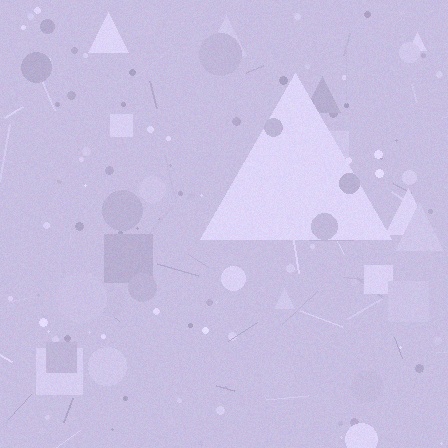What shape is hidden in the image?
A triangle is hidden in the image.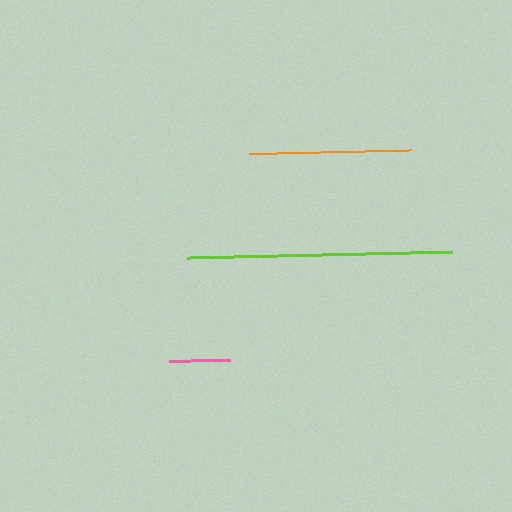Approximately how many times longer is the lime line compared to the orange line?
The lime line is approximately 1.6 times the length of the orange line.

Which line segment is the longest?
The lime line is the longest at approximately 264 pixels.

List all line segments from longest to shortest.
From longest to shortest: lime, orange, pink.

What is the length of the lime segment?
The lime segment is approximately 264 pixels long.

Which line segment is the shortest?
The pink line is the shortest at approximately 61 pixels.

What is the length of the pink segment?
The pink segment is approximately 61 pixels long.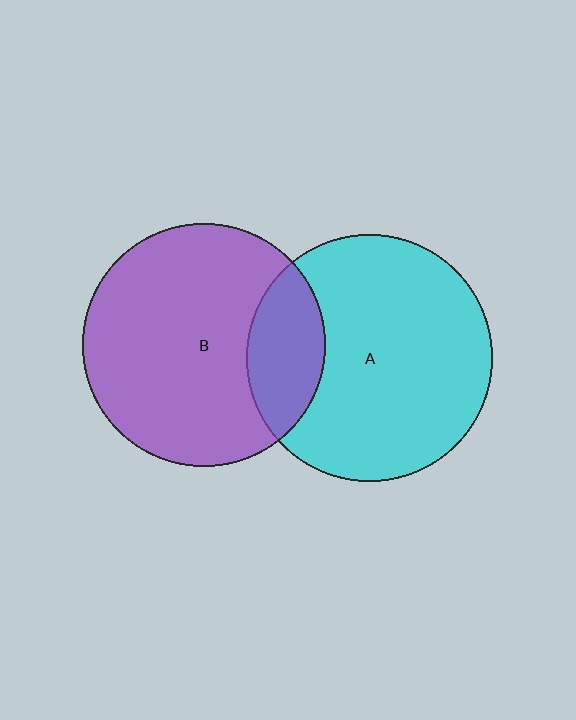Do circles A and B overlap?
Yes.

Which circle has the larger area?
Circle A (cyan).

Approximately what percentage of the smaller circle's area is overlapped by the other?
Approximately 20%.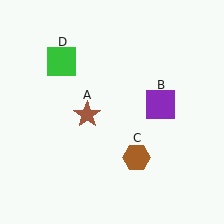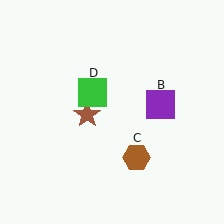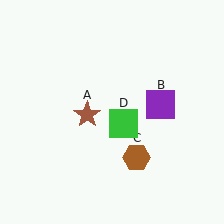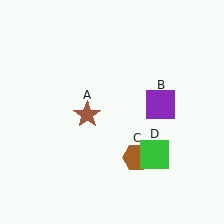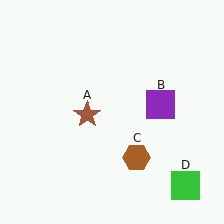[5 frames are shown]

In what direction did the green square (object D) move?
The green square (object D) moved down and to the right.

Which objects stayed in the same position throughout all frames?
Brown star (object A) and purple square (object B) and brown hexagon (object C) remained stationary.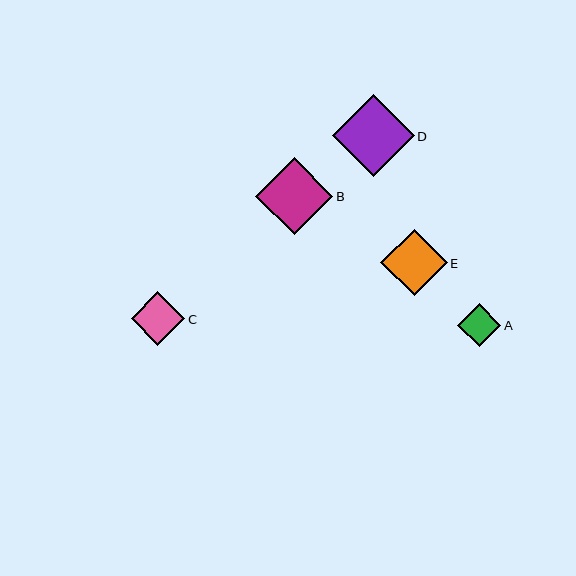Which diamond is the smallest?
Diamond A is the smallest with a size of approximately 43 pixels.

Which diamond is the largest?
Diamond D is the largest with a size of approximately 82 pixels.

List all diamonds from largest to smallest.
From largest to smallest: D, B, E, C, A.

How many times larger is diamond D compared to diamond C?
Diamond D is approximately 1.5 times the size of diamond C.